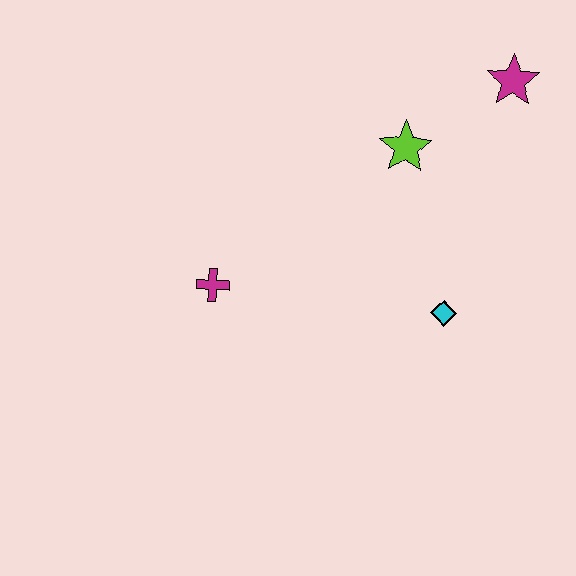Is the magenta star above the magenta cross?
Yes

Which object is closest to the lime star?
The magenta star is closest to the lime star.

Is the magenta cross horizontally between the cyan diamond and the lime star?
No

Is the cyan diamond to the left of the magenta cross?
No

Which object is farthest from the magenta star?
The magenta cross is farthest from the magenta star.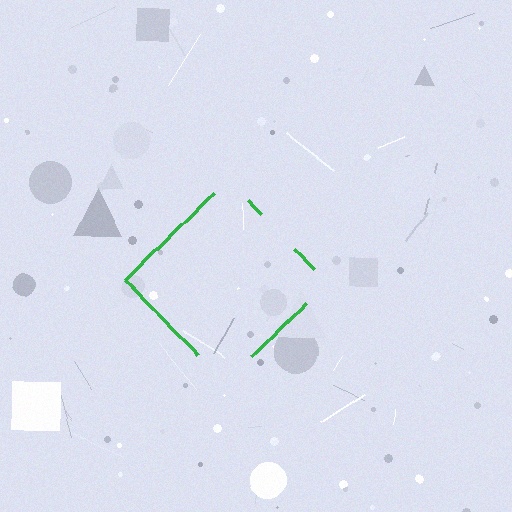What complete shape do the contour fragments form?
The contour fragments form a diamond.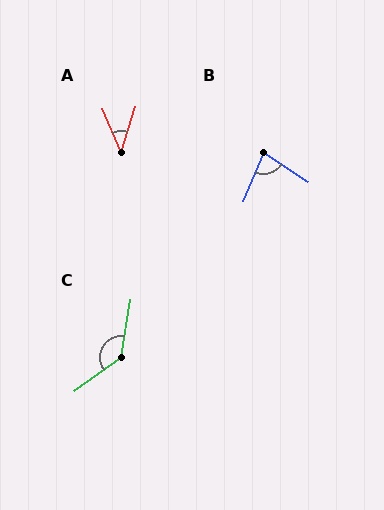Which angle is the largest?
C, at approximately 134 degrees.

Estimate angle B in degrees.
Approximately 80 degrees.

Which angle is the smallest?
A, at approximately 40 degrees.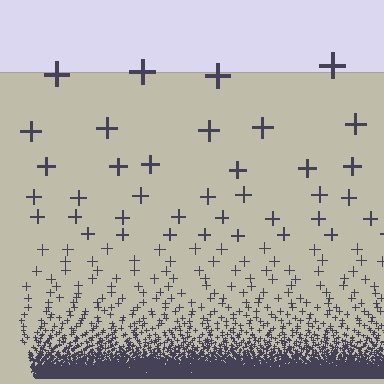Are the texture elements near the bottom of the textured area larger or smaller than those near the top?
Smaller. The gradient is inverted — elements near the bottom are smaller and denser.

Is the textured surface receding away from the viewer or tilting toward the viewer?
The surface appears to tilt toward the viewer. Texture elements get larger and sparser toward the top.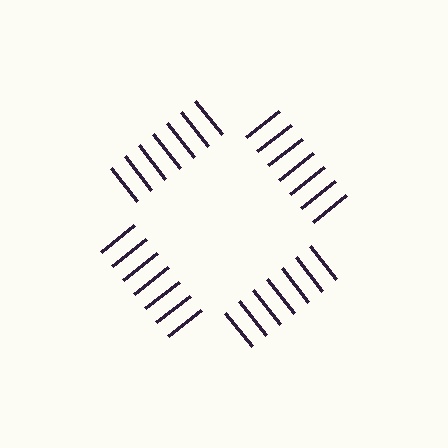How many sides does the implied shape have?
4 sides — the line-ends trace a square.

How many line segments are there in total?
28 — 7 along each of the 4 edges.